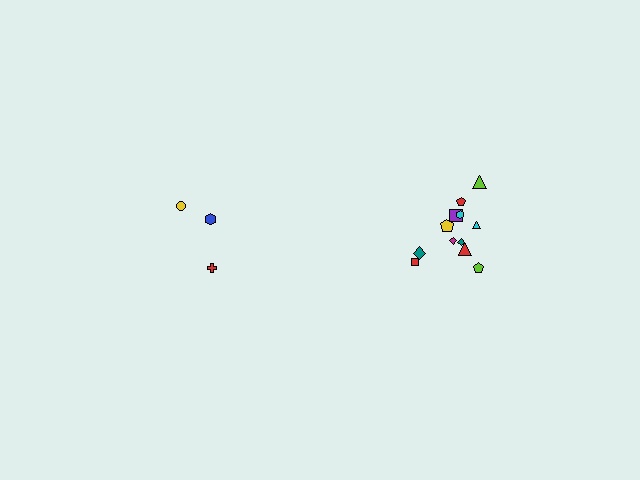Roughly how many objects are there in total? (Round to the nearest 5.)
Roughly 15 objects in total.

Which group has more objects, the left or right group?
The right group.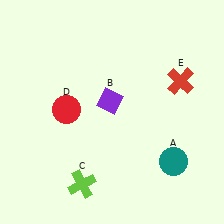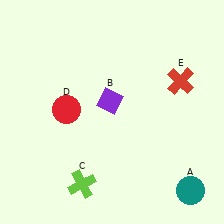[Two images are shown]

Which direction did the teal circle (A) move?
The teal circle (A) moved down.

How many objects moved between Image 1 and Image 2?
1 object moved between the two images.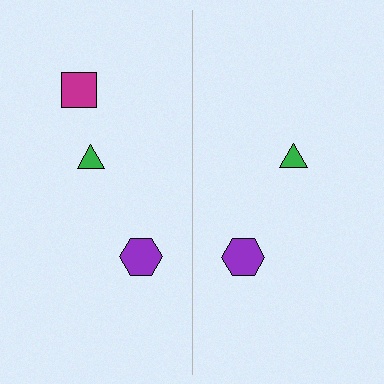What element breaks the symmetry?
A magenta square is missing from the right side.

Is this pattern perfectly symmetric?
No, the pattern is not perfectly symmetric. A magenta square is missing from the right side.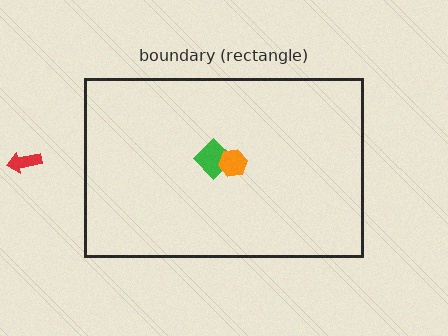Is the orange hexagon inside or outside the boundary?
Inside.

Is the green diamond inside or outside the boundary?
Inside.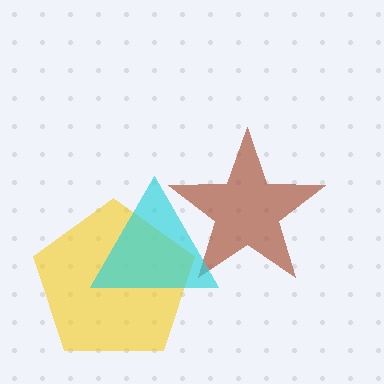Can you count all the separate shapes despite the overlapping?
Yes, there are 3 separate shapes.